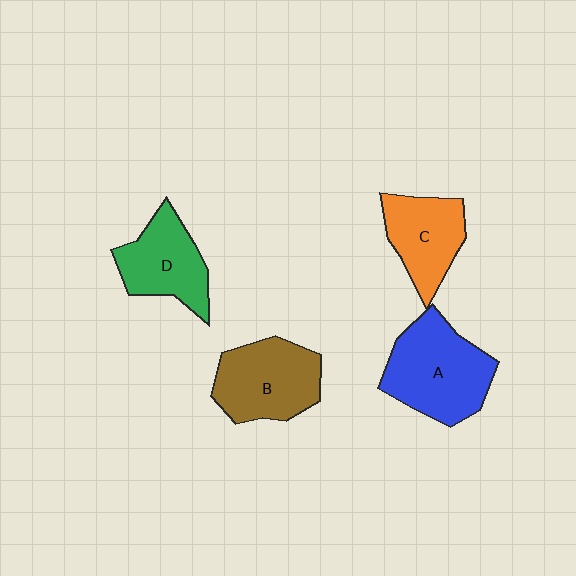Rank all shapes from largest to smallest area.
From largest to smallest: A (blue), B (brown), D (green), C (orange).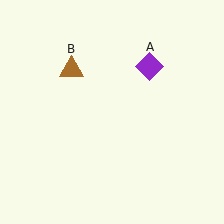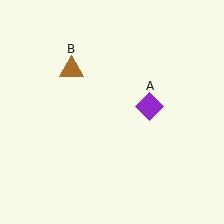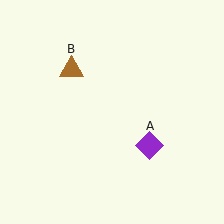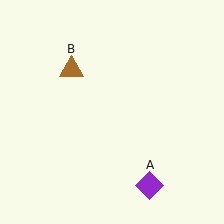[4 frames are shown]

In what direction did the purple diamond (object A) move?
The purple diamond (object A) moved down.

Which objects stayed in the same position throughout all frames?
Brown triangle (object B) remained stationary.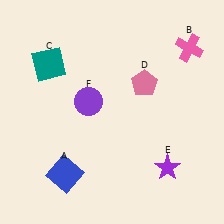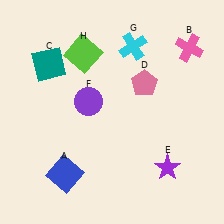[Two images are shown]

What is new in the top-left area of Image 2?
A lime square (H) was added in the top-left area of Image 2.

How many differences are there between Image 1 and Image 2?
There are 2 differences between the two images.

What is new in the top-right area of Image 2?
A cyan cross (G) was added in the top-right area of Image 2.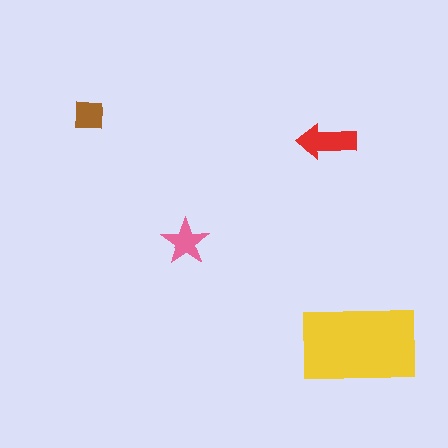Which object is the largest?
The yellow rectangle.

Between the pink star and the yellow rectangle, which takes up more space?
The yellow rectangle.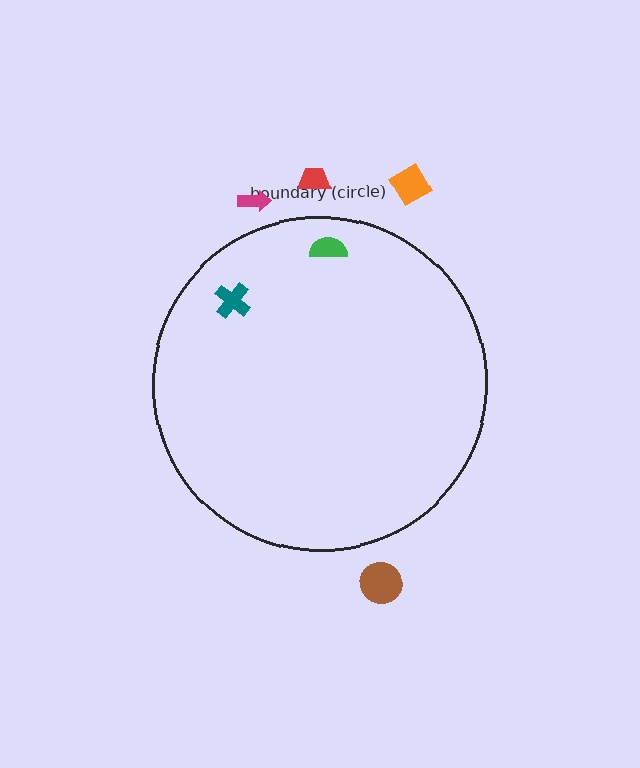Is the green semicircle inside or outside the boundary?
Inside.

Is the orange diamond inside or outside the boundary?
Outside.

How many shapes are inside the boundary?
2 inside, 4 outside.